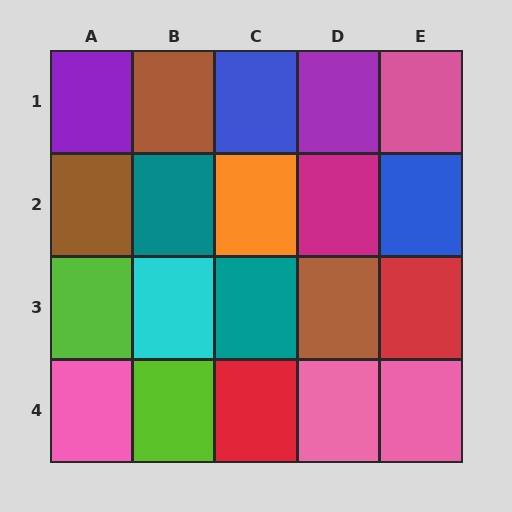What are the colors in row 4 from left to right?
Pink, lime, red, pink, pink.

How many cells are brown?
3 cells are brown.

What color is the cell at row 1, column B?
Brown.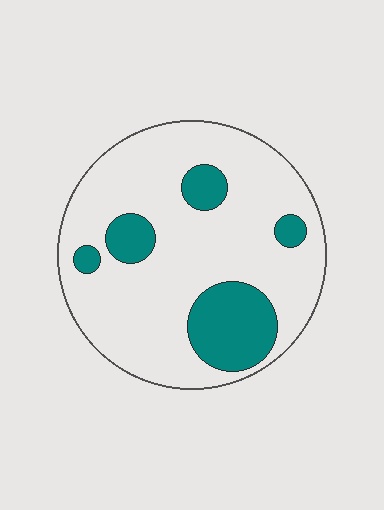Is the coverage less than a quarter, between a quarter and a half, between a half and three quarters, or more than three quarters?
Less than a quarter.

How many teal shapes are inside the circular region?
5.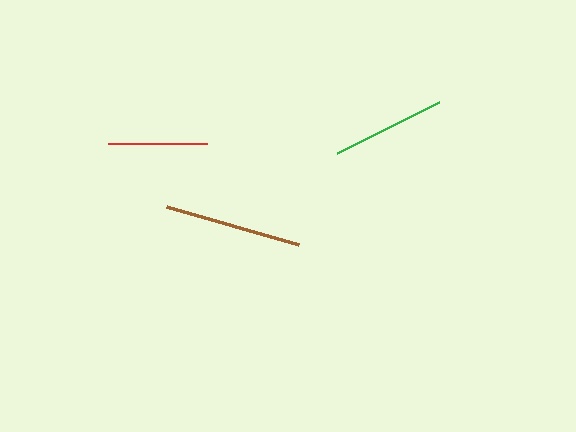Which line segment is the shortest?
The red line is the shortest at approximately 100 pixels.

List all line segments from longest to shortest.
From longest to shortest: brown, green, red.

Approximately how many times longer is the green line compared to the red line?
The green line is approximately 1.1 times the length of the red line.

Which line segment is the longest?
The brown line is the longest at approximately 137 pixels.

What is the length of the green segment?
The green segment is approximately 114 pixels long.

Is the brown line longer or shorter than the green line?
The brown line is longer than the green line.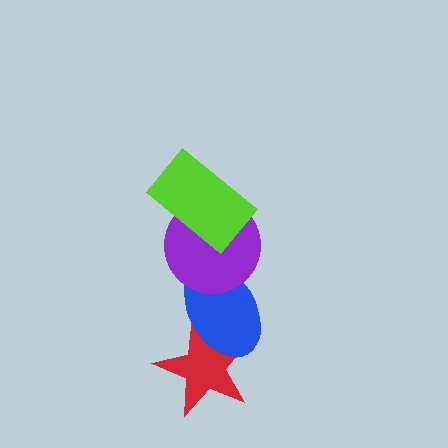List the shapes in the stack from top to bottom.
From top to bottom: the lime rectangle, the purple circle, the blue ellipse, the red star.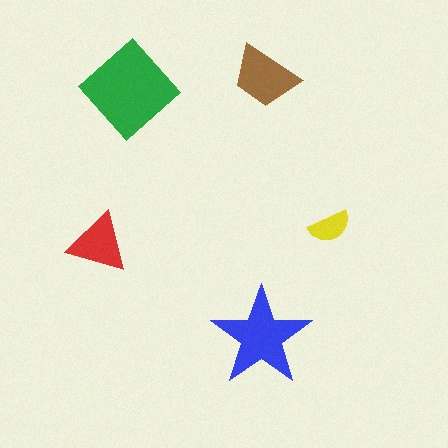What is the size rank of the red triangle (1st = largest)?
4th.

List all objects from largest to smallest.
The green diamond, the blue star, the brown trapezoid, the red triangle, the yellow semicircle.